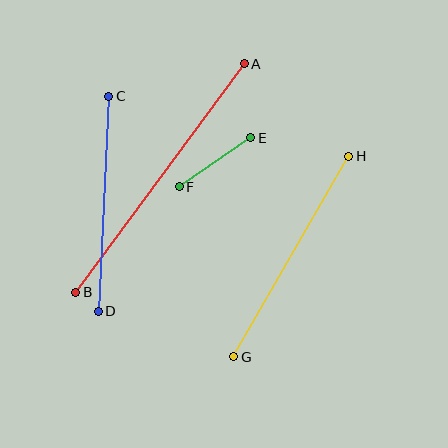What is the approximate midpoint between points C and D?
The midpoint is at approximately (103, 204) pixels.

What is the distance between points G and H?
The distance is approximately 231 pixels.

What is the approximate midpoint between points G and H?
The midpoint is at approximately (291, 256) pixels.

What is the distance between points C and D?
The distance is approximately 215 pixels.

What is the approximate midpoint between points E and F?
The midpoint is at approximately (215, 162) pixels.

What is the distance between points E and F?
The distance is approximately 87 pixels.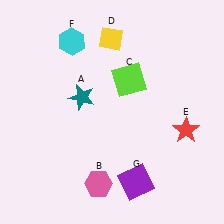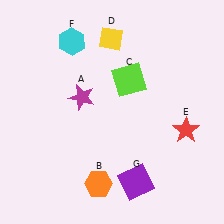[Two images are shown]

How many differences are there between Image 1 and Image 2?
There are 2 differences between the two images.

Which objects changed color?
A changed from teal to magenta. B changed from pink to orange.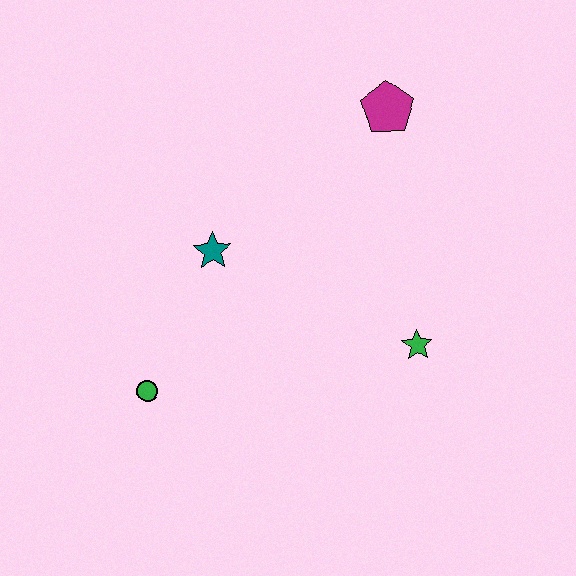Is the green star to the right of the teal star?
Yes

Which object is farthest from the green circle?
The magenta pentagon is farthest from the green circle.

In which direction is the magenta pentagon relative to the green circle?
The magenta pentagon is above the green circle.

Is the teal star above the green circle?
Yes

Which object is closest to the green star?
The teal star is closest to the green star.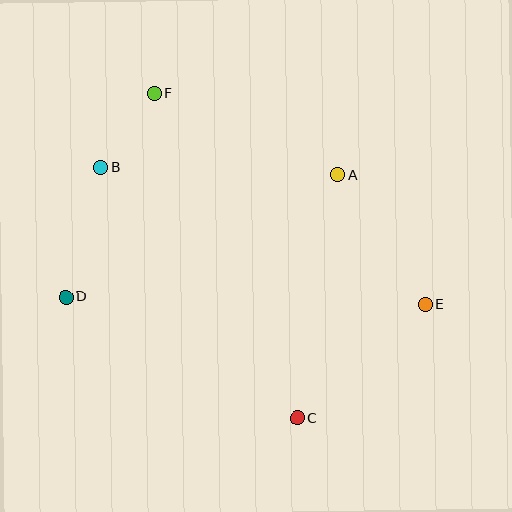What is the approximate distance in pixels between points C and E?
The distance between C and E is approximately 171 pixels.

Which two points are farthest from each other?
Points D and E are farthest from each other.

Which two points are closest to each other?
Points B and F are closest to each other.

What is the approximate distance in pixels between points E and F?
The distance between E and F is approximately 343 pixels.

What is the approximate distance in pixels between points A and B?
The distance between A and B is approximately 237 pixels.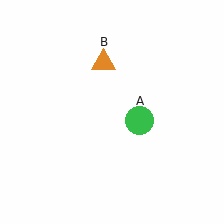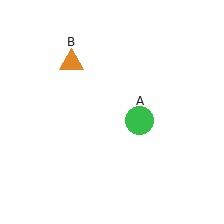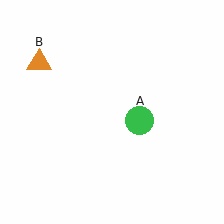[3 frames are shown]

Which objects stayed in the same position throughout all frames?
Green circle (object A) remained stationary.